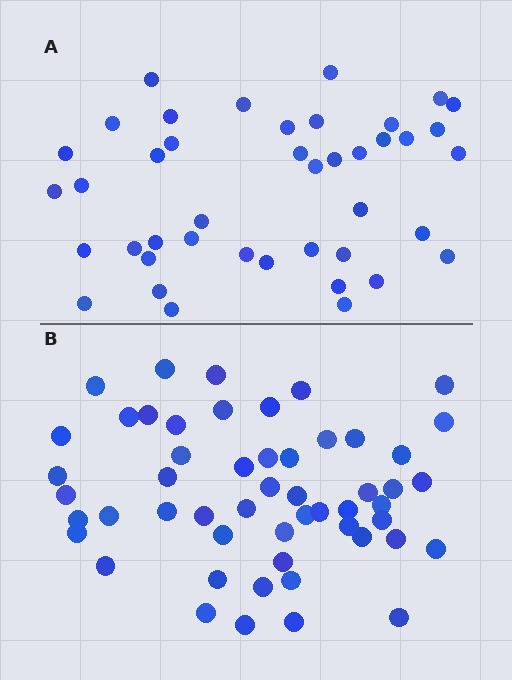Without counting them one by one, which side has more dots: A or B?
Region B (the bottom region) has more dots.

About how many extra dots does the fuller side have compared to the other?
Region B has roughly 12 or so more dots than region A.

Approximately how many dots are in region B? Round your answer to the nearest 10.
About 50 dots. (The exact count is 53, which rounds to 50.)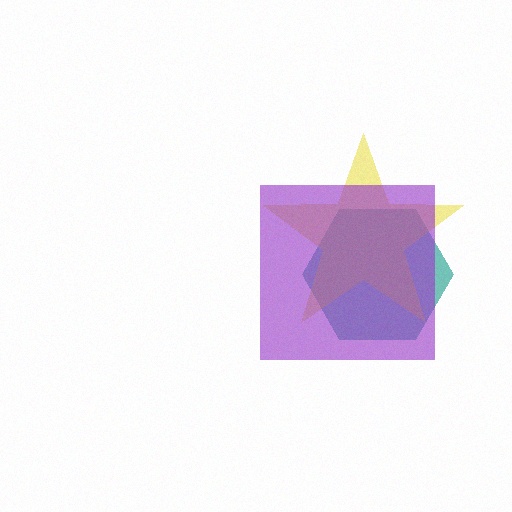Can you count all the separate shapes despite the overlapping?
Yes, there are 3 separate shapes.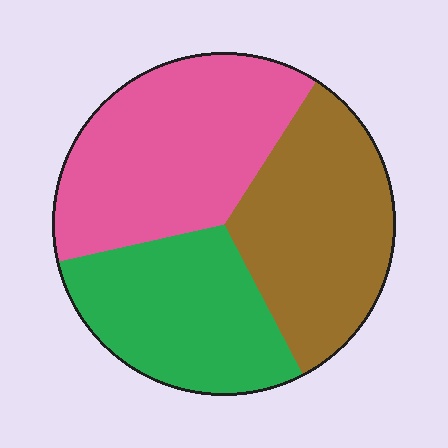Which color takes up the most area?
Pink, at roughly 40%.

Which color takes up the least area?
Green, at roughly 30%.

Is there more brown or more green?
Brown.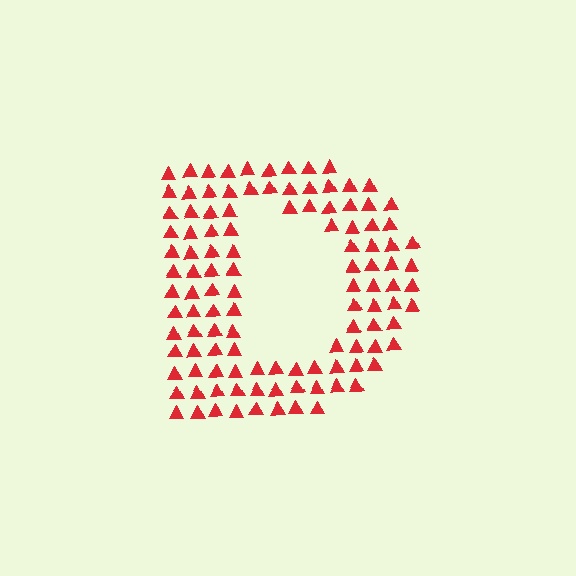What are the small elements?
The small elements are triangles.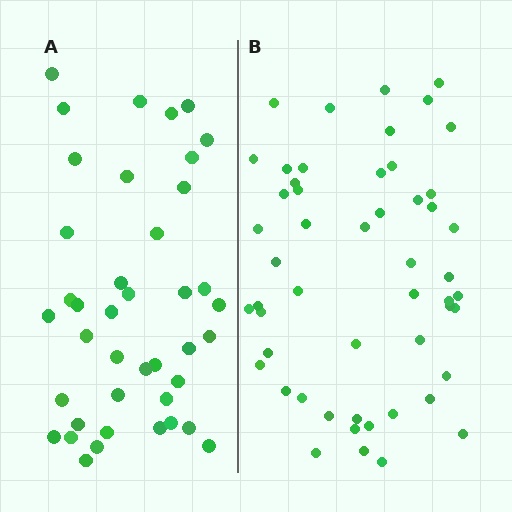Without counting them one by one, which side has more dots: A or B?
Region B (the right region) has more dots.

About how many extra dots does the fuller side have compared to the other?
Region B has roughly 12 or so more dots than region A.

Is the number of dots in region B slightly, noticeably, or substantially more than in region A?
Region B has noticeably more, but not dramatically so. The ratio is roughly 1.3 to 1.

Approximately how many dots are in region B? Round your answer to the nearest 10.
About 50 dots. (The exact count is 52, which rounds to 50.)